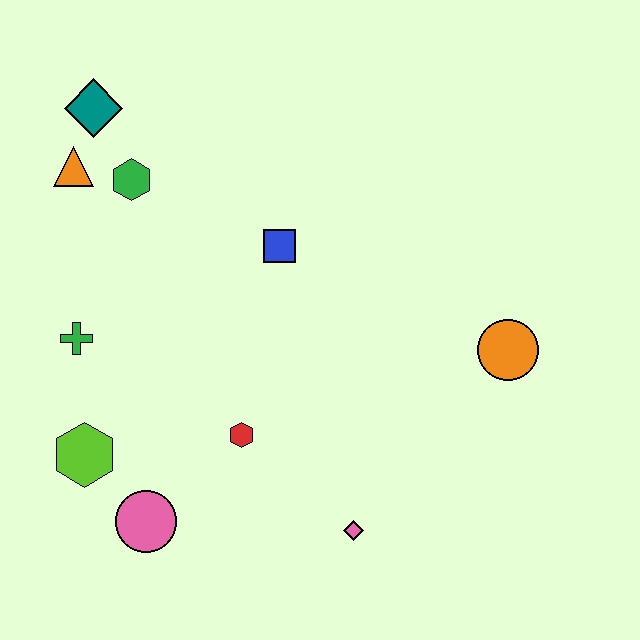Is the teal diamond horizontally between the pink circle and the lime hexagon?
Yes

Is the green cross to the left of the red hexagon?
Yes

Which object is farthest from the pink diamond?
The teal diamond is farthest from the pink diamond.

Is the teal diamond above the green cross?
Yes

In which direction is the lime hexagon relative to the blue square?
The lime hexagon is below the blue square.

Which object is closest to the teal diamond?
The orange triangle is closest to the teal diamond.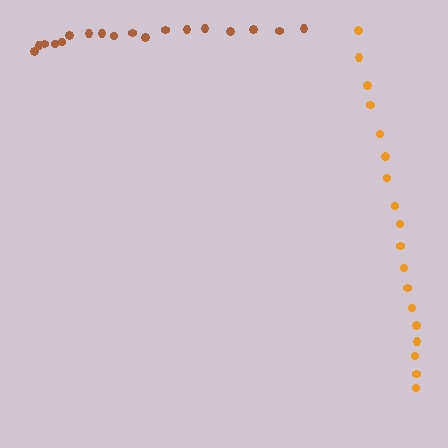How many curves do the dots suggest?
There are 2 distinct paths.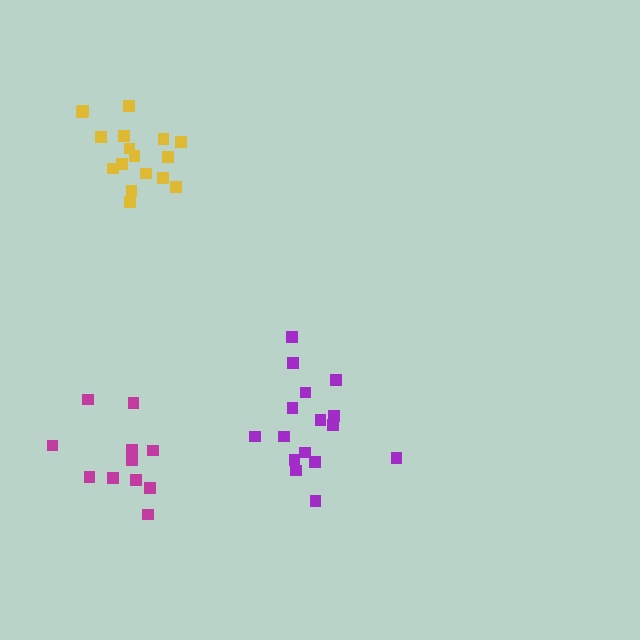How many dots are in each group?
Group 1: 17 dots, Group 2: 16 dots, Group 3: 11 dots (44 total).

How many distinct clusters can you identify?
There are 3 distinct clusters.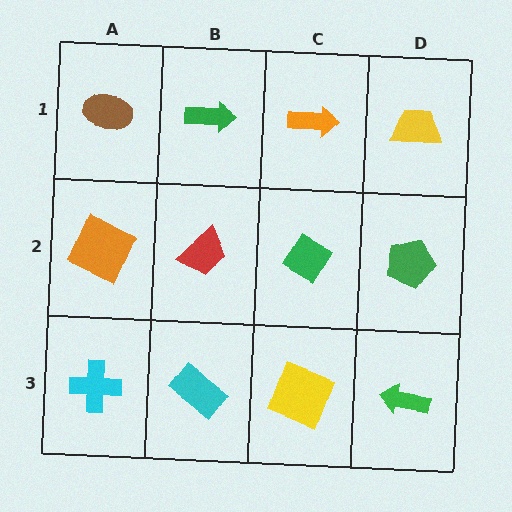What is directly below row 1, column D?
A green pentagon.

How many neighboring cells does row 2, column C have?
4.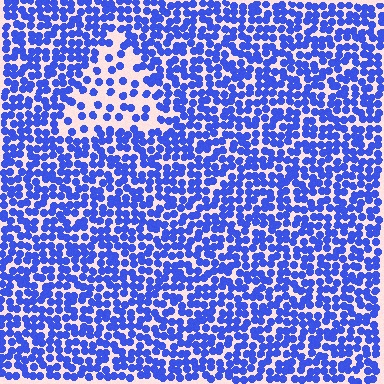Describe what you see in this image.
The image contains small blue elements arranged at two different densities. A triangle-shaped region is visible where the elements are less densely packed than the surrounding area.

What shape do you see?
I see a triangle.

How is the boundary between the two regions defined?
The boundary is defined by a change in element density (approximately 2.4x ratio). All elements are the same color, size, and shape.